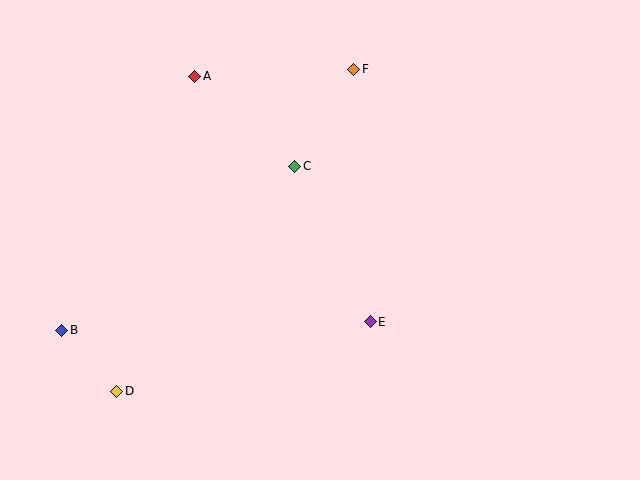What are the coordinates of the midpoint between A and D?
The midpoint between A and D is at (156, 234).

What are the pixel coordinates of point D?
Point D is at (117, 391).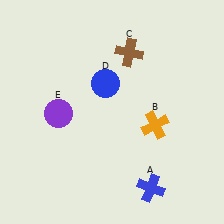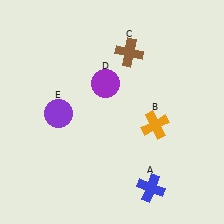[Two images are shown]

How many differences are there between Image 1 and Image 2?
There is 1 difference between the two images.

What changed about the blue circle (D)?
In Image 1, D is blue. In Image 2, it changed to purple.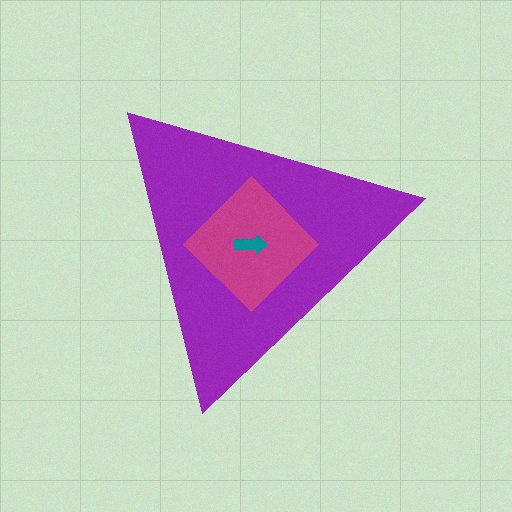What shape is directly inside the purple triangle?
The magenta diamond.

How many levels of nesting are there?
3.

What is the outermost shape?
The purple triangle.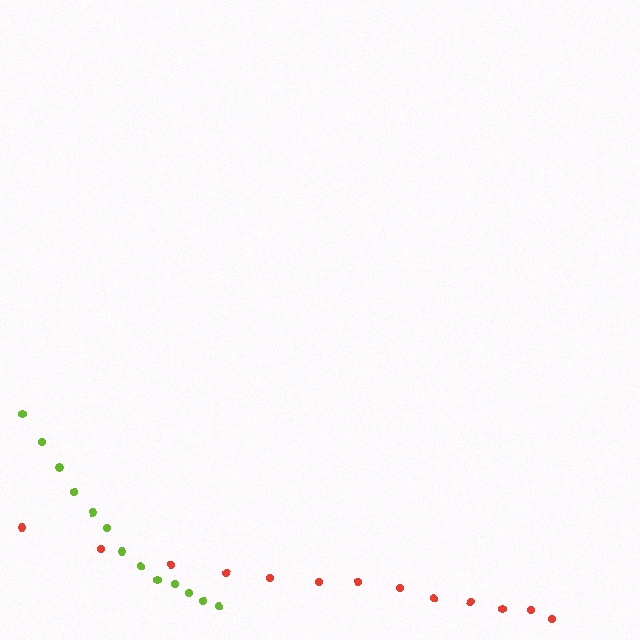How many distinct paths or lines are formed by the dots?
There are 2 distinct paths.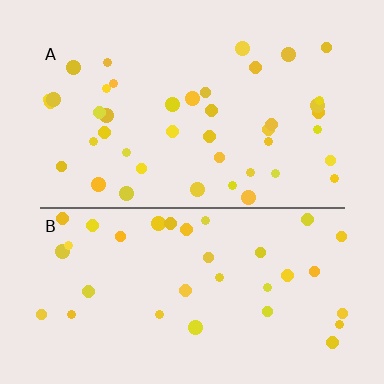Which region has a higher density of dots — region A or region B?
A (the top).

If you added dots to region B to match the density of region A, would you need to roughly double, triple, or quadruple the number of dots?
Approximately double.